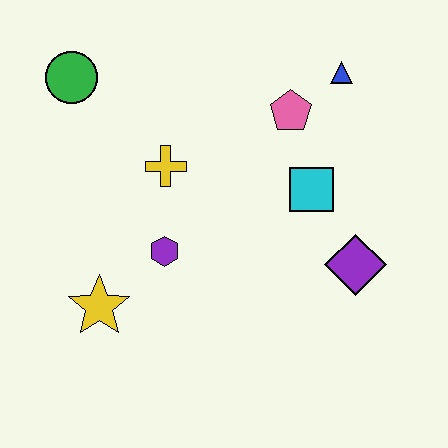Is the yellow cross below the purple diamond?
No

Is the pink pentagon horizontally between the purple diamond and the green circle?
Yes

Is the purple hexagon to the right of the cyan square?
No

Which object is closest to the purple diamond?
The cyan square is closest to the purple diamond.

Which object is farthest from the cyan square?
The green circle is farthest from the cyan square.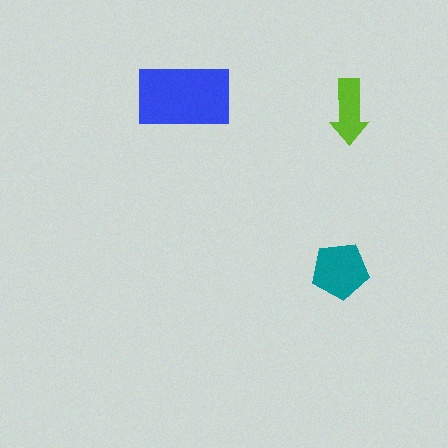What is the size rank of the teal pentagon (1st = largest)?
2nd.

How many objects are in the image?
There are 3 objects in the image.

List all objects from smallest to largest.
The lime arrow, the teal pentagon, the blue rectangle.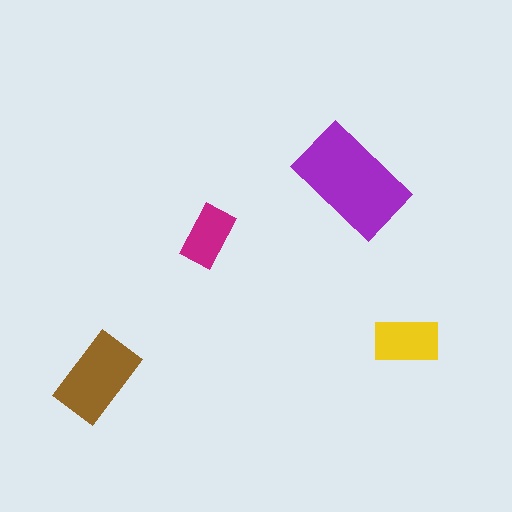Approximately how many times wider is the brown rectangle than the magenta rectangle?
About 1.5 times wider.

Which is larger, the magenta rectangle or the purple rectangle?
The purple one.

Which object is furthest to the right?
The yellow rectangle is rightmost.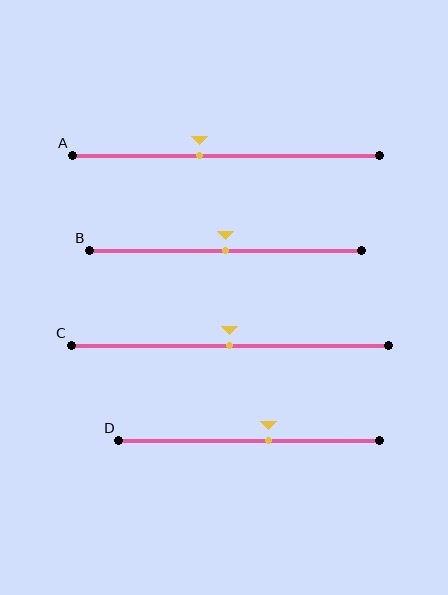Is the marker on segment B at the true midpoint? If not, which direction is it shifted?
Yes, the marker on segment B is at the true midpoint.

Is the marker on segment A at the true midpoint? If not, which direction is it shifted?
No, the marker on segment A is shifted to the left by about 9% of the segment length.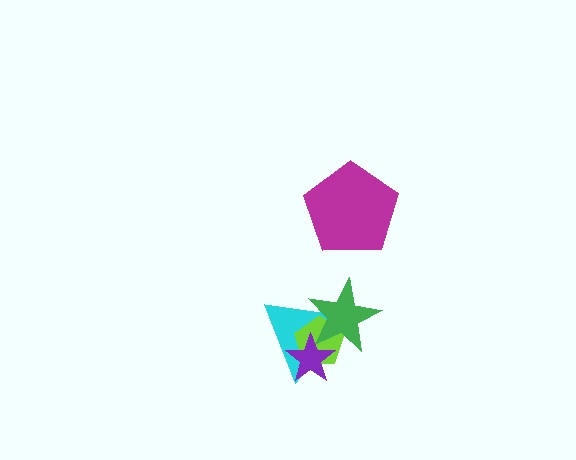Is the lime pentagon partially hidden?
Yes, it is partially covered by another shape.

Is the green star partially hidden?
Yes, it is partially covered by another shape.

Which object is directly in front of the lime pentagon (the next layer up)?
The green star is directly in front of the lime pentagon.